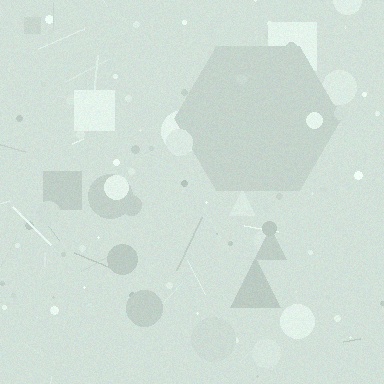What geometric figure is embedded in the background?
A hexagon is embedded in the background.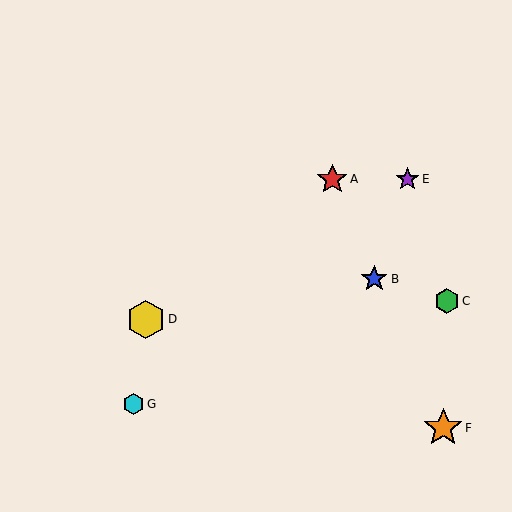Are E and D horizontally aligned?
No, E is at y≈179 and D is at y≈320.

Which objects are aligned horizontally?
Objects A, E are aligned horizontally.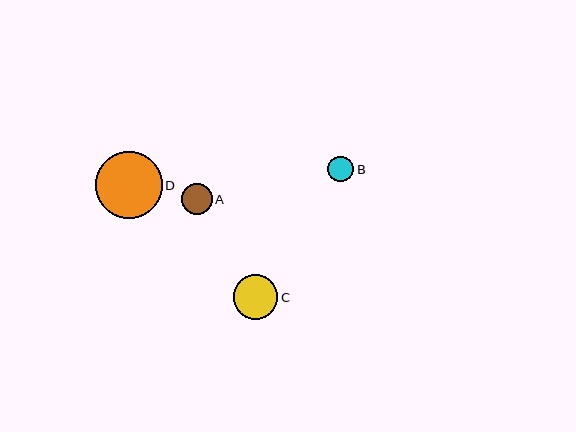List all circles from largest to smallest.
From largest to smallest: D, C, A, B.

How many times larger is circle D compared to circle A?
Circle D is approximately 2.2 times the size of circle A.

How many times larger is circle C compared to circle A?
Circle C is approximately 1.5 times the size of circle A.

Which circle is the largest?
Circle D is the largest with a size of approximately 67 pixels.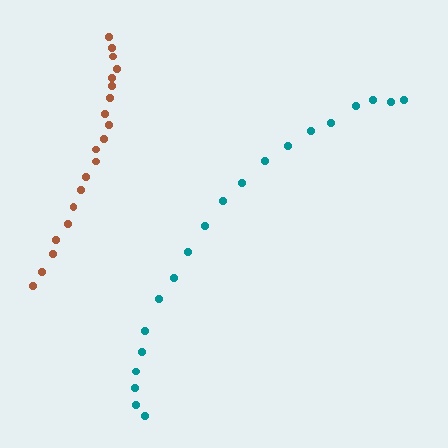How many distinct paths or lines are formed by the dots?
There are 2 distinct paths.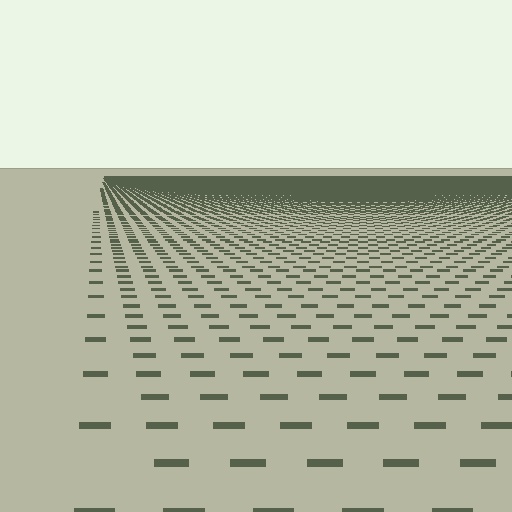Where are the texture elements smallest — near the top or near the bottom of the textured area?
Near the top.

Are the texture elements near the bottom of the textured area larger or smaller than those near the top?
Larger. Near the bottom, elements are closer to the viewer and appear at a bigger on-screen size.